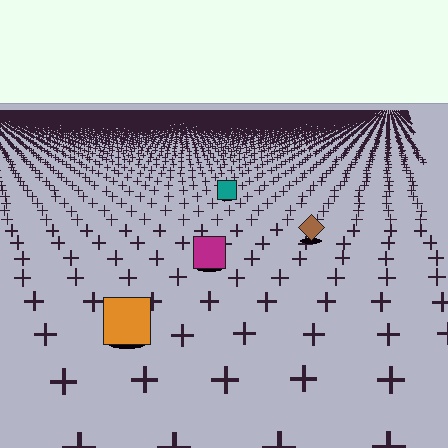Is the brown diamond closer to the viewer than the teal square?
Yes. The brown diamond is closer — you can tell from the texture gradient: the ground texture is coarser near it.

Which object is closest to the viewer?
The orange square is closest. The texture marks near it are larger and more spread out.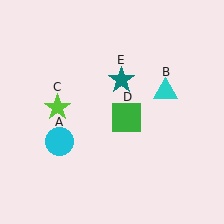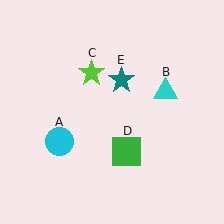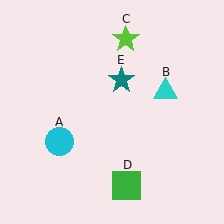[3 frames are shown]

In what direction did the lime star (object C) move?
The lime star (object C) moved up and to the right.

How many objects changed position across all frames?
2 objects changed position: lime star (object C), green square (object D).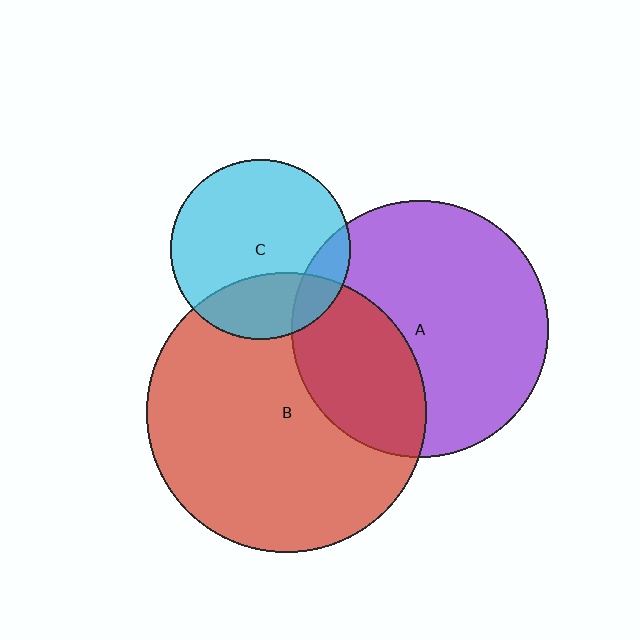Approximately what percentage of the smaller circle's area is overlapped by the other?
Approximately 35%.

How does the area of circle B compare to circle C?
Approximately 2.4 times.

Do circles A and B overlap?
Yes.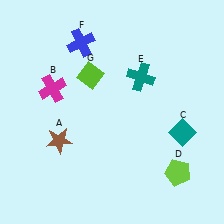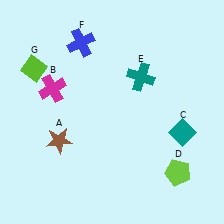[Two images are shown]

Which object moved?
The lime diamond (G) moved left.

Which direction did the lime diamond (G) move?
The lime diamond (G) moved left.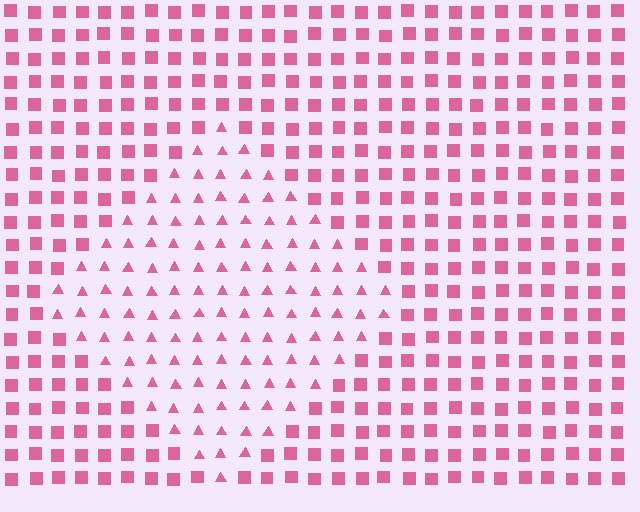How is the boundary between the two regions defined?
The boundary is defined by a change in element shape: triangles inside vs. squares outside. All elements share the same color and spacing.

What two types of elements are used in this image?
The image uses triangles inside the diamond region and squares outside it.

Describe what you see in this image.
The image is filled with small pink elements arranged in a uniform grid. A diamond-shaped region contains triangles, while the surrounding area contains squares. The boundary is defined purely by the change in element shape.